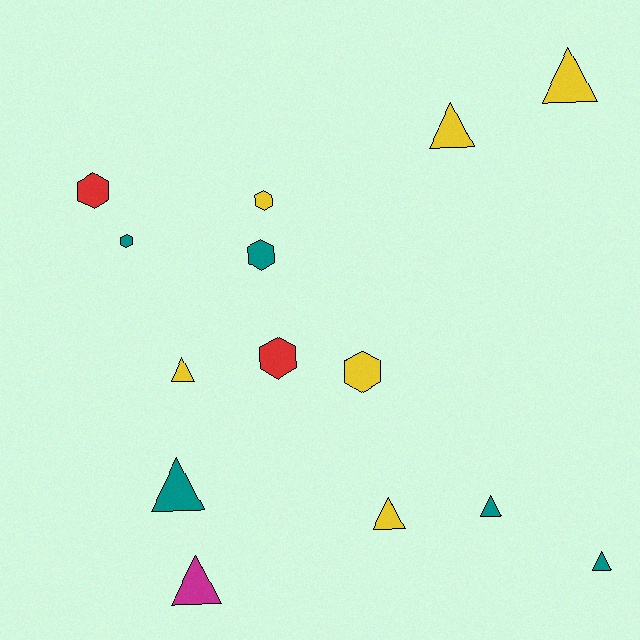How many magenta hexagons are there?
There are no magenta hexagons.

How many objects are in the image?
There are 14 objects.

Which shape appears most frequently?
Triangle, with 8 objects.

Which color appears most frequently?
Yellow, with 6 objects.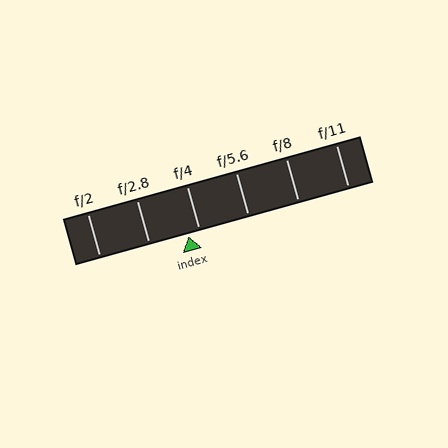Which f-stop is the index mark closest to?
The index mark is closest to f/4.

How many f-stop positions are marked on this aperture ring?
There are 6 f-stop positions marked.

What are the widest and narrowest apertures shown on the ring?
The widest aperture shown is f/2 and the narrowest is f/11.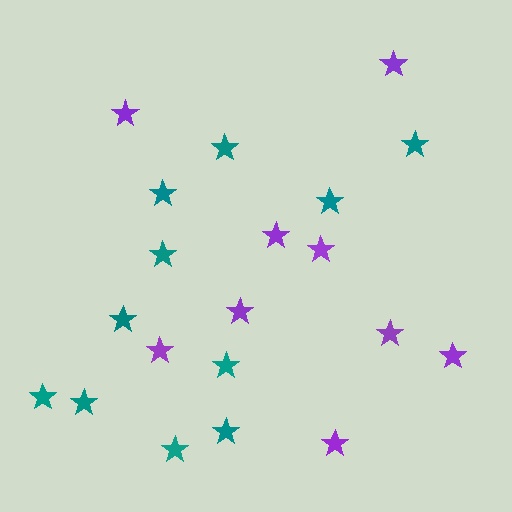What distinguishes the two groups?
There are 2 groups: one group of teal stars (11) and one group of purple stars (9).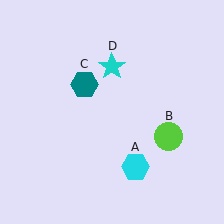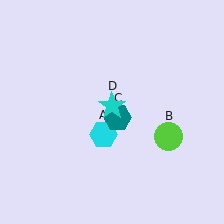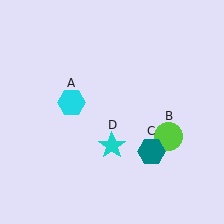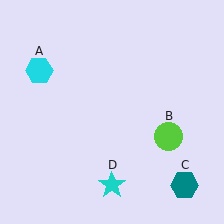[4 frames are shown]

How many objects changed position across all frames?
3 objects changed position: cyan hexagon (object A), teal hexagon (object C), cyan star (object D).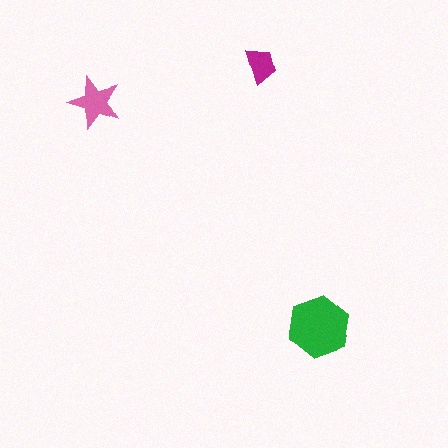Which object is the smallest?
The magenta trapezoid.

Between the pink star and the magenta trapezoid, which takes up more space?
The pink star.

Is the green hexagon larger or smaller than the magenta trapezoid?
Larger.